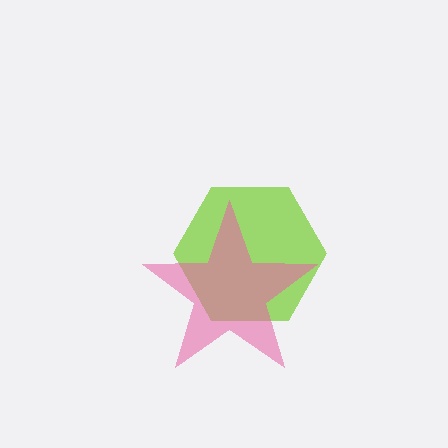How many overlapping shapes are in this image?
There are 2 overlapping shapes in the image.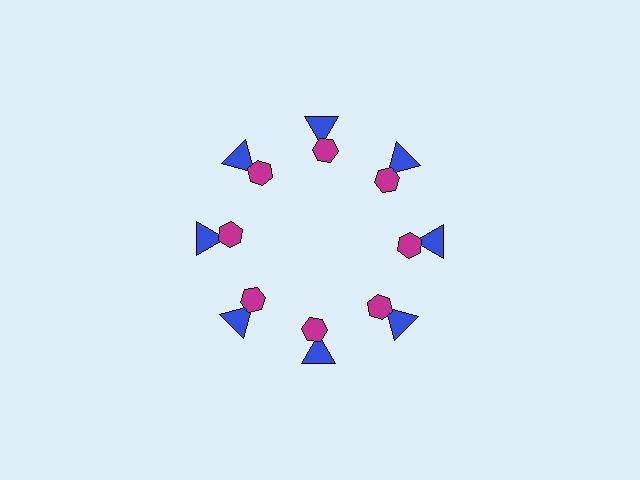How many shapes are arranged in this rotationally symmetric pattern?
There are 16 shapes, arranged in 8 groups of 2.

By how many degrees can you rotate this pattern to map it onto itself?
The pattern maps onto itself every 45 degrees of rotation.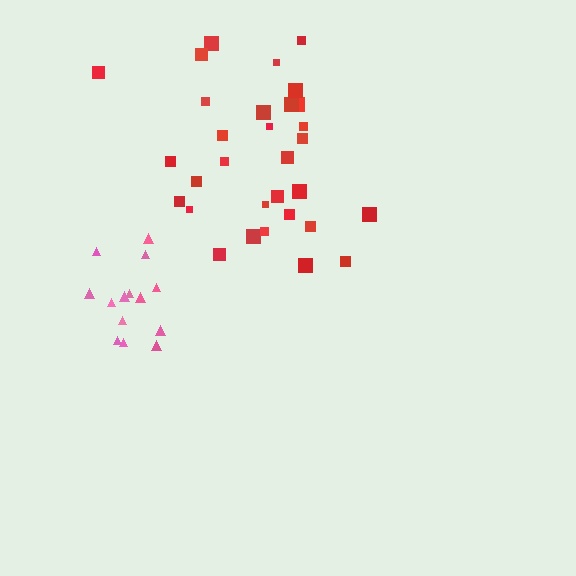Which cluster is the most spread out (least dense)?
Red.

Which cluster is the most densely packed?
Pink.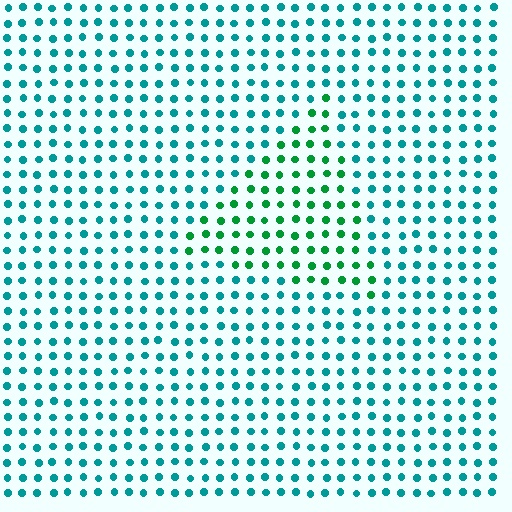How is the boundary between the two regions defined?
The boundary is defined purely by a slight shift in hue (about 40 degrees). Spacing, size, and orientation are identical on both sides.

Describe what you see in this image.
The image is filled with small teal elements in a uniform arrangement. A triangle-shaped region is visible where the elements are tinted to a slightly different hue, forming a subtle color boundary.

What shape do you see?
I see a triangle.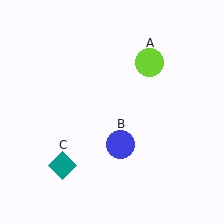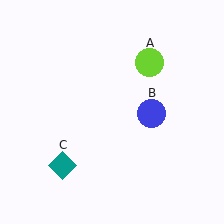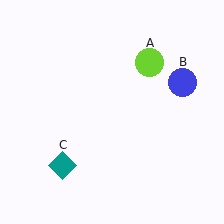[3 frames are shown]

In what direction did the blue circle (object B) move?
The blue circle (object B) moved up and to the right.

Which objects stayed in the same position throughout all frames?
Lime circle (object A) and teal diamond (object C) remained stationary.